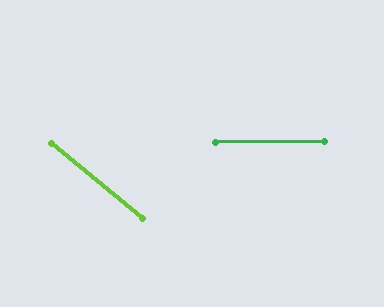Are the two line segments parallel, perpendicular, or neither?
Neither parallel nor perpendicular — they differ by about 40°.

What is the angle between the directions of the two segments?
Approximately 40 degrees.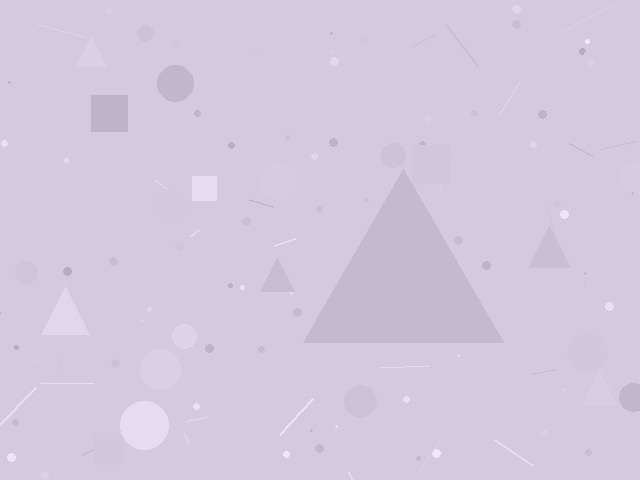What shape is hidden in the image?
A triangle is hidden in the image.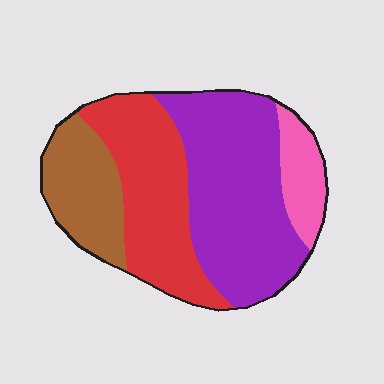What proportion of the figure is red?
Red covers 30% of the figure.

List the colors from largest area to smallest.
From largest to smallest: purple, red, brown, pink.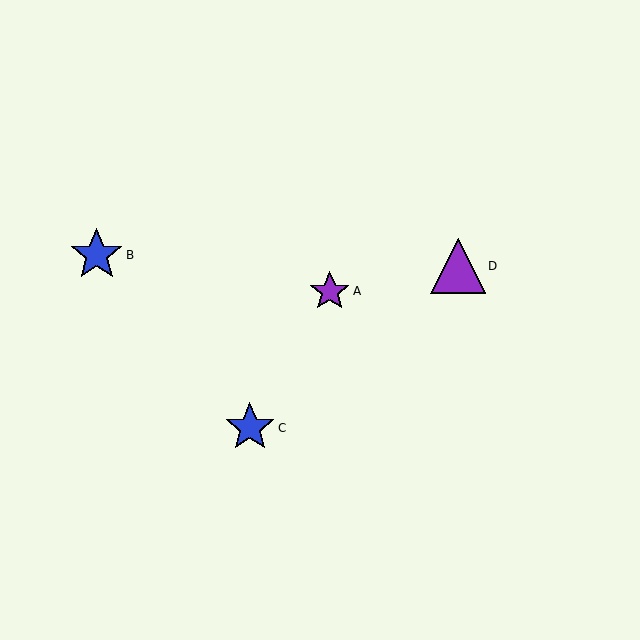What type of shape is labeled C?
Shape C is a blue star.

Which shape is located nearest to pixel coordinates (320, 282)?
The purple star (labeled A) at (330, 291) is nearest to that location.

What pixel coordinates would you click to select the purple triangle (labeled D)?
Click at (458, 266) to select the purple triangle D.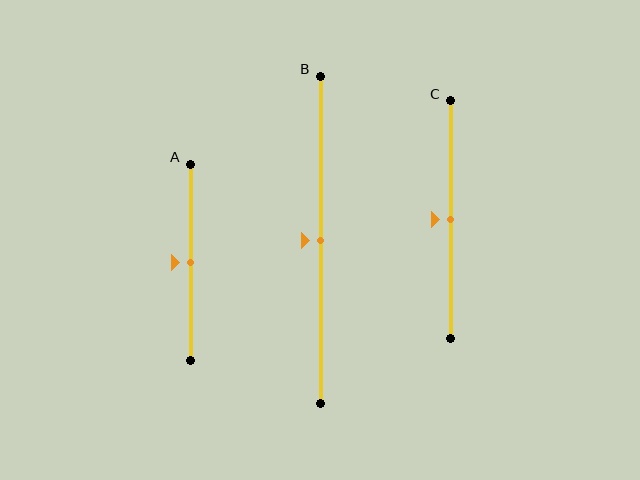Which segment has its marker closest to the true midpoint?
Segment A has its marker closest to the true midpoint.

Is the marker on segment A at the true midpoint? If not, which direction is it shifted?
Yes, the marker on segment A is at the true midpoint.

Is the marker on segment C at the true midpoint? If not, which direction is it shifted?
Yes, the marker on segment C is at the true midpoint.